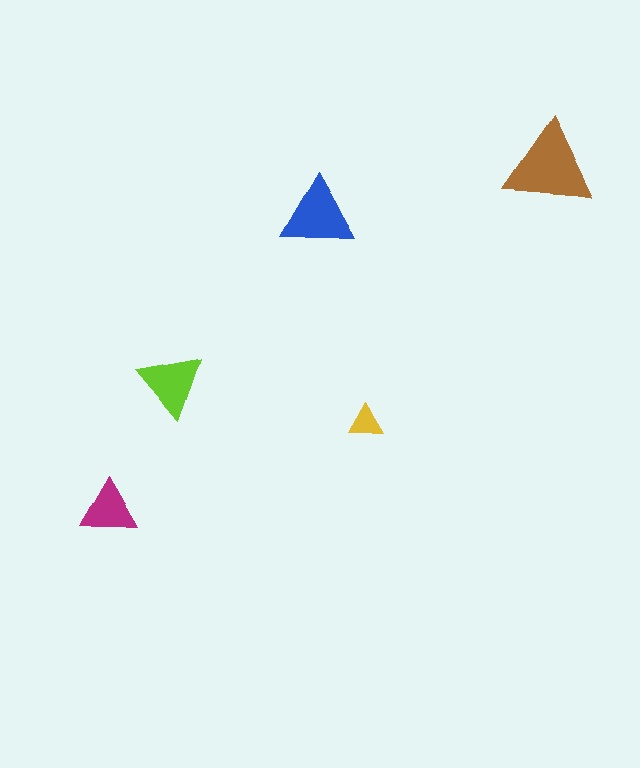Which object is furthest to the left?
The magenta triangle is leftmost.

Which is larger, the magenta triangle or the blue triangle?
The blue one.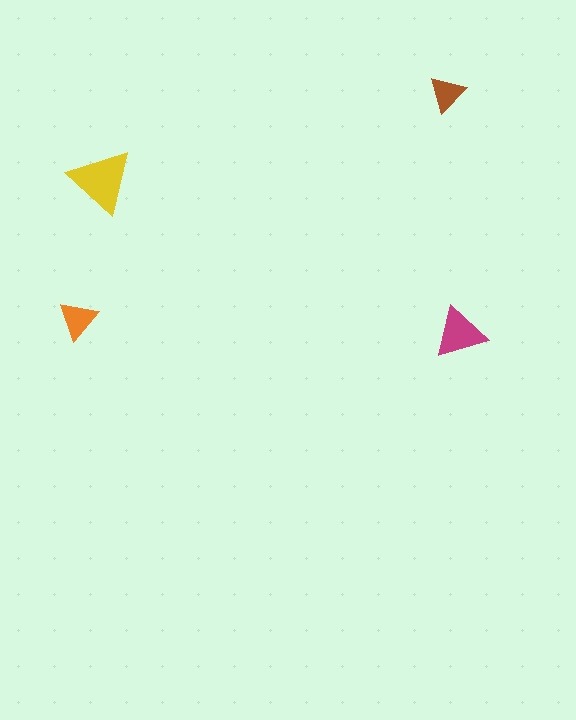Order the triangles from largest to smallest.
the yellow one, the magenta one, the orange one, the brown one.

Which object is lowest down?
The magenta triangle is bottommost.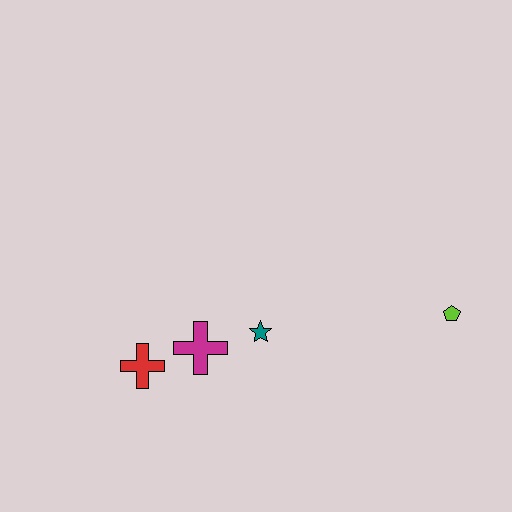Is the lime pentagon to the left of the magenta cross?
No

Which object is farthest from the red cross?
The lime pentagon is farthest from the red cross.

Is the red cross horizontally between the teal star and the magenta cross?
No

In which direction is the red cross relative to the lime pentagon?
The red cross is to the left of the lime pentagon.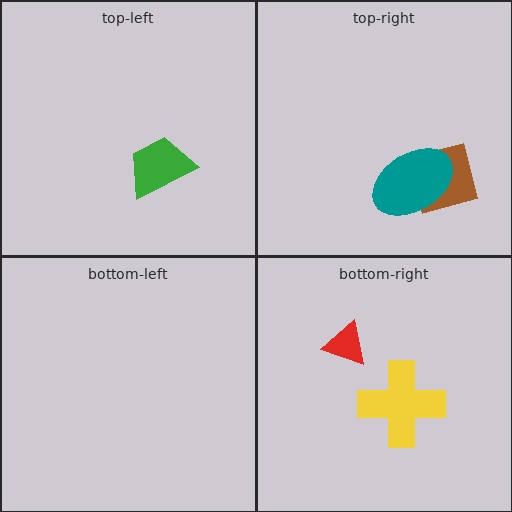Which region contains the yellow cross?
The bottom-right region.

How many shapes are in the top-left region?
1.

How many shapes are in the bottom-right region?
2.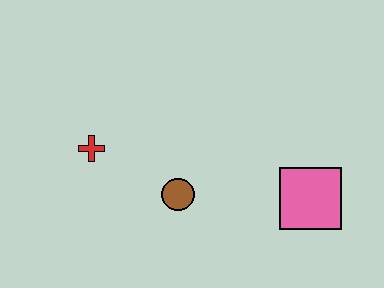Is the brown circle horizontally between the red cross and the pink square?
Yes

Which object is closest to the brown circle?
The red cross is closest to the brown circle.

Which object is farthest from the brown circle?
The pink square is farthest from the brown circle.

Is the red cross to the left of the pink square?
Yes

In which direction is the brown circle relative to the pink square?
The brown circle is to the left of the pink square.